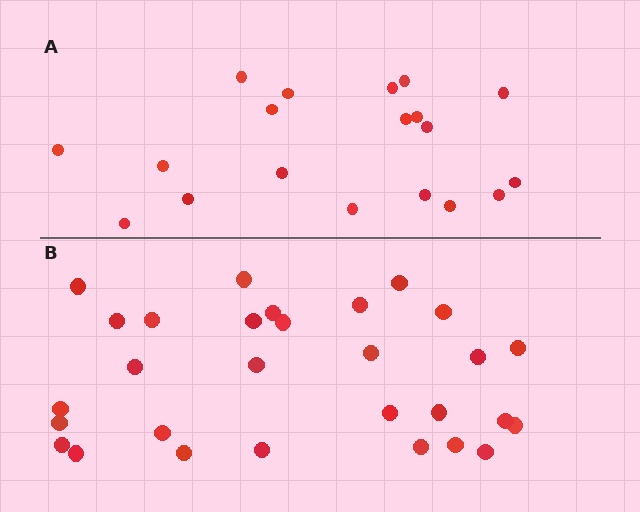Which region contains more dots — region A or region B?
Region B (the bottom region) has more dots.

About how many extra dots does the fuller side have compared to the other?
Region B has roughly 10 or so more dots than region A.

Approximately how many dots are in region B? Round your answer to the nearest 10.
About 30 dots. (The exact count is 29, which rounds to 30.)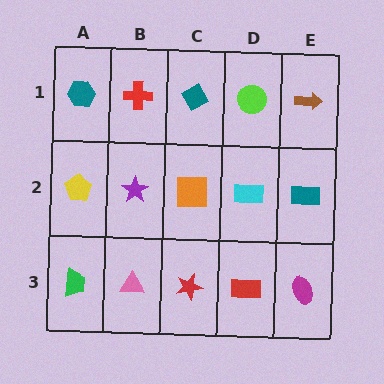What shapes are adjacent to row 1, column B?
A purple star (row 2, column B), a teal hexagon (row 1, column A), a teal diamond (row 1, column C).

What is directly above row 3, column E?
A teal rectangle.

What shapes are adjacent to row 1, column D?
A cyan rectangle (row 2, column D), a teal diamond (row 1, column C), a brown arrow (row 1, column E).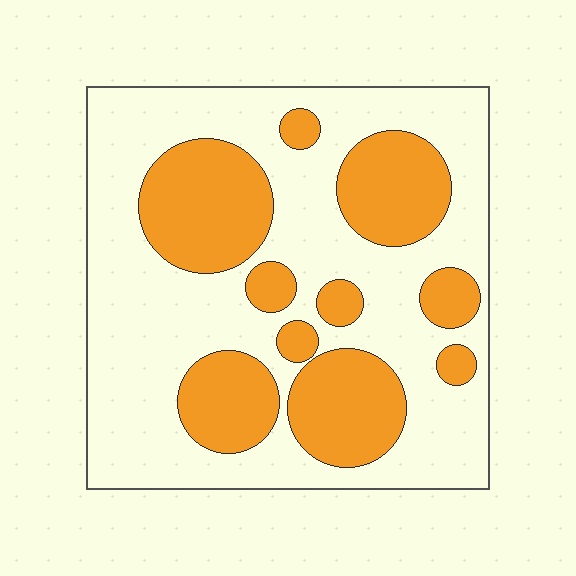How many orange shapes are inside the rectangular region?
10.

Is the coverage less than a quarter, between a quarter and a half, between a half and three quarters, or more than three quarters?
Between a quarter and a half.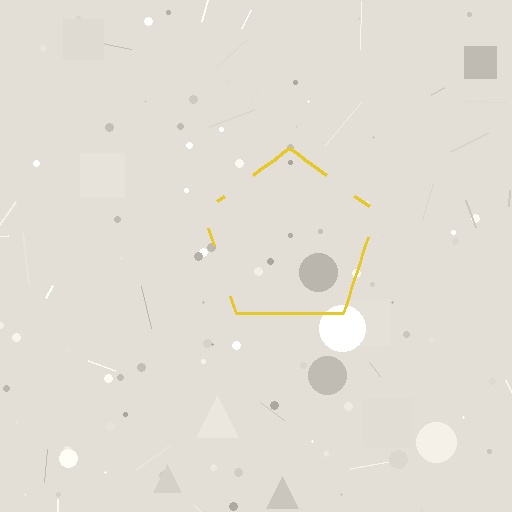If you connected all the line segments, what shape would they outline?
They would outline a pentagon.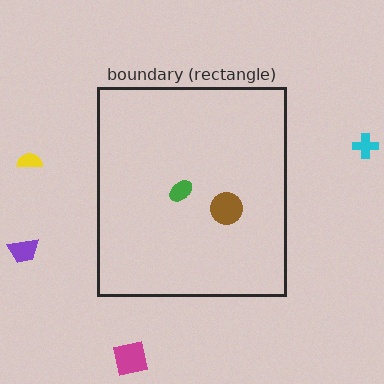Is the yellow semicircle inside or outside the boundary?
Outside.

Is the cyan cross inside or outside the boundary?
Outside.